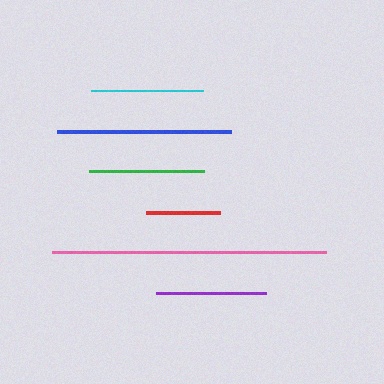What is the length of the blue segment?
The blue segment is approximately 174 pixels long.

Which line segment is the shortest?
The red line is the shortest at approximately 75 pixels.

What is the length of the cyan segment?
The cyan segment is approximately 112 pixels long.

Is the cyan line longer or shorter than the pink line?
The pink line is longer than the cyan line.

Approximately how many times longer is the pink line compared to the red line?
The pink line is approximately 3.7 times the length of the red line.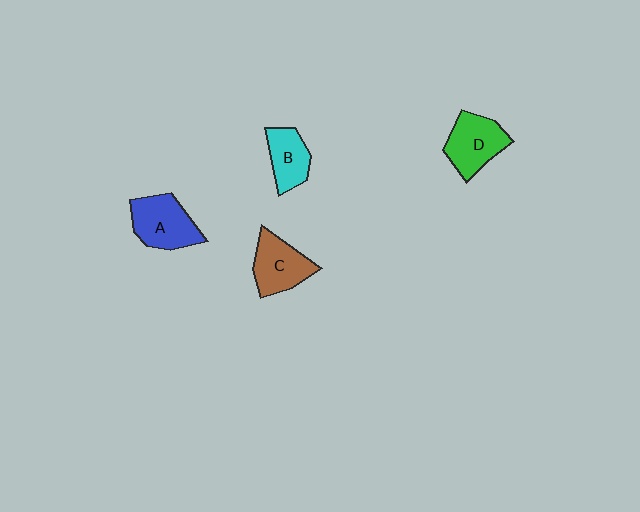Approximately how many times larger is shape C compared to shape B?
Approximately 1.2 times.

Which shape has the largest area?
Shape A (blue).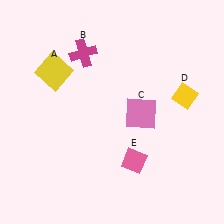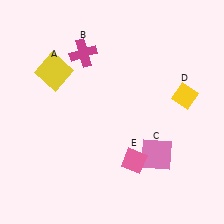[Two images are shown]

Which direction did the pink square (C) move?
The pink square (C) moved down.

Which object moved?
The pink square (C) moved down.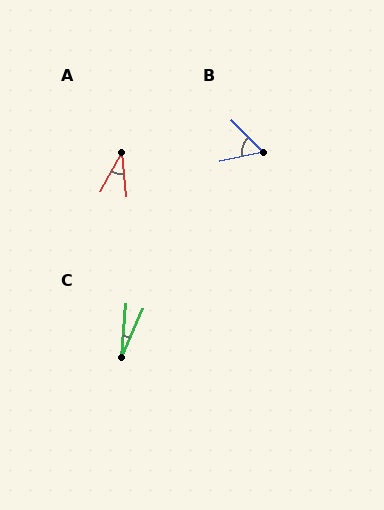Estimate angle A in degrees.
Approximately 35 degrees.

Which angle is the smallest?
C, at approximately 19 degrees.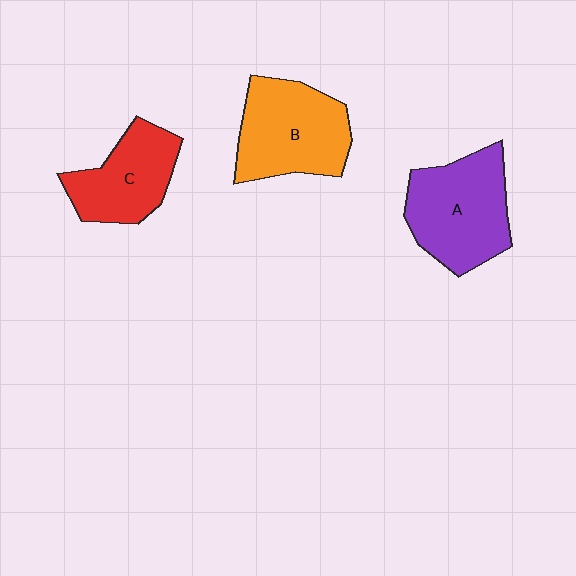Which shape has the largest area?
Shape A (purple).